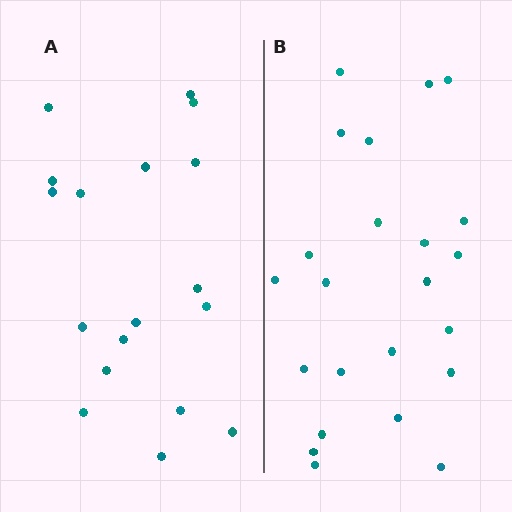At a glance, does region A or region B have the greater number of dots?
Region B (the right region) has more dots.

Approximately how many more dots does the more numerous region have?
Region B has about 5 more dots than region A.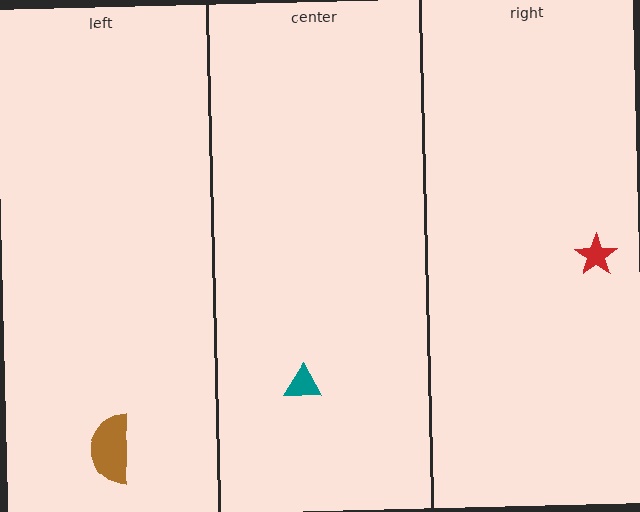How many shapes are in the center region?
1.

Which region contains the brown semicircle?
The left region.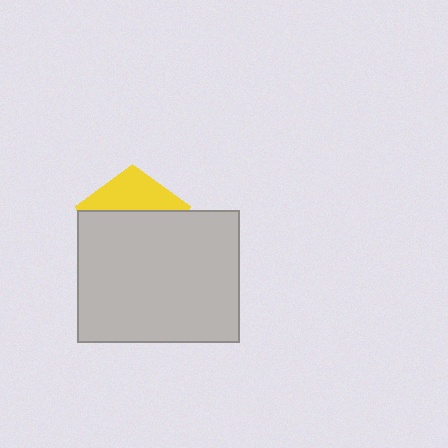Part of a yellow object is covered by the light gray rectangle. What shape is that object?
It is a pentagon.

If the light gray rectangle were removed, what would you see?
You would see the complete yellow pentagon.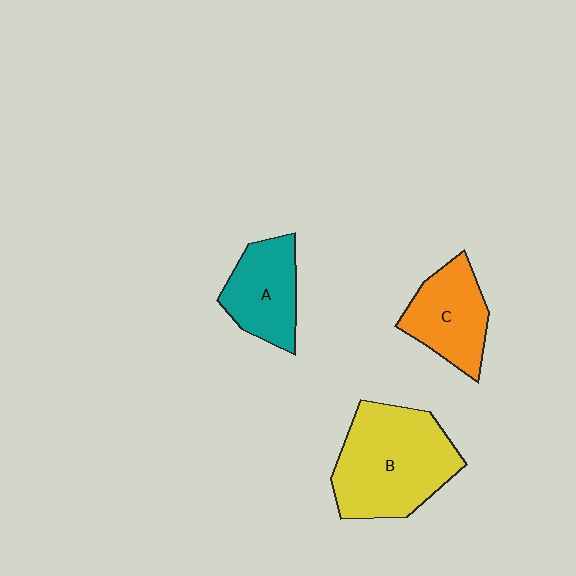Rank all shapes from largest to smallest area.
From largest to smallest: B (yellow), C (orange), A (teal).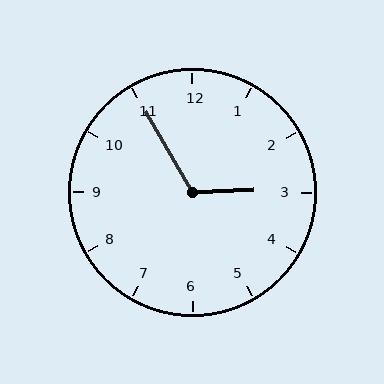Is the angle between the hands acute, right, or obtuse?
It is obtuse.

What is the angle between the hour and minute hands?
Approximately 118 degrees.